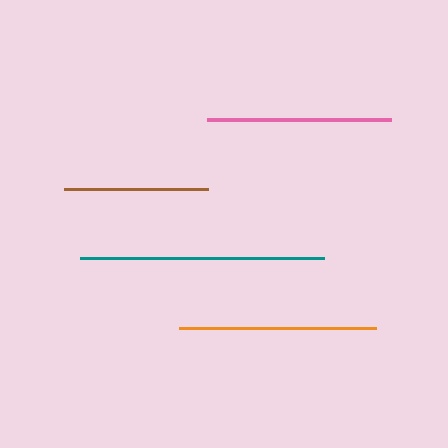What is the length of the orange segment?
The orange segment is approximately 196 pixels long.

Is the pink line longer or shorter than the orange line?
The orange line is longer than the pink line.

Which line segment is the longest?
The teal line is the longest at approximately 244 pixels.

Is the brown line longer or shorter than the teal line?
The teal line is longer than the brown line.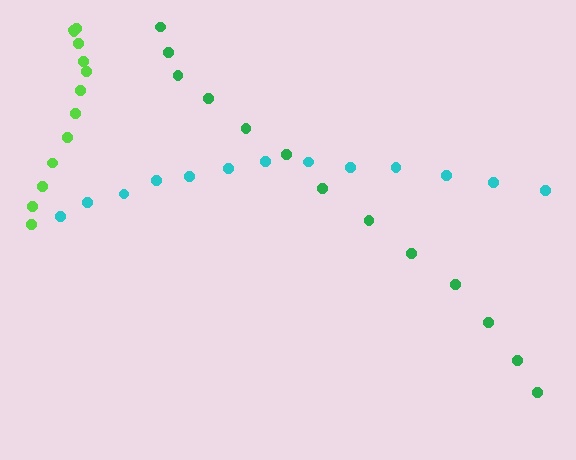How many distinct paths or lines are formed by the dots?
There are 3 distinct paths.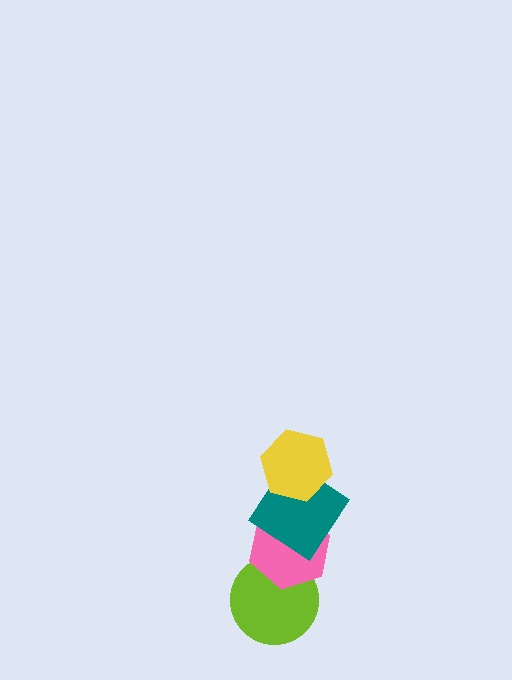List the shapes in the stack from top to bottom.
From top to bottom: the yellow hexagon, the teal diamond, the pink hexagon, the lime circle.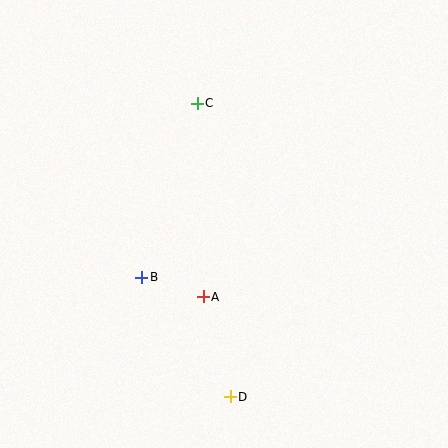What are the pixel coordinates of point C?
Point C is at (197, 103).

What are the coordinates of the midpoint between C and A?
The midpoint between C and A is at (200, 200).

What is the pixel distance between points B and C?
The distance between B and C is 183 pixels.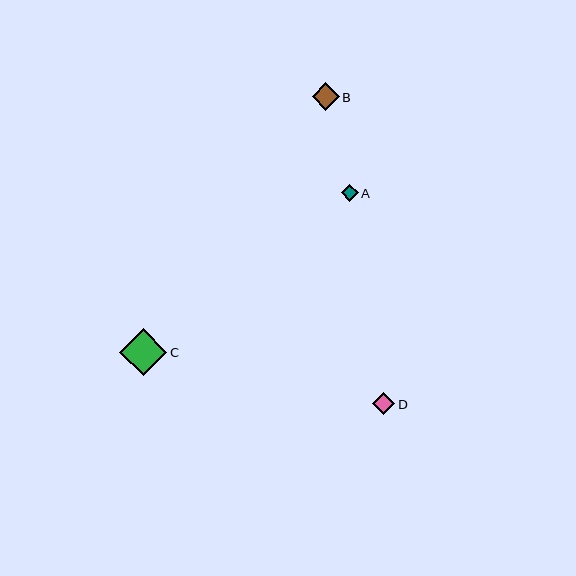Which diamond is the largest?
Diamond C is the largest with a size of approximately 47 pixels.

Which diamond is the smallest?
Diamond A is the smallest with a size of approximately 17 pixels.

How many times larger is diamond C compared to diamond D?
Diamond C is approximately 2.2 times the size of diamond D.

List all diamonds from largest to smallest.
From largest to smallest: C, B, D, A.